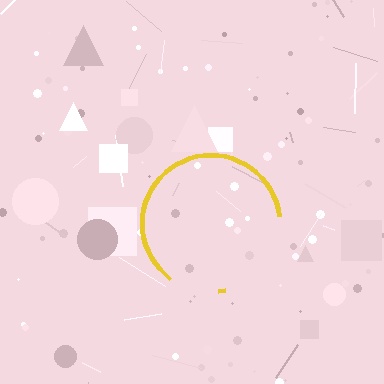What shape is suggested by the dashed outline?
The dashed outline suggests a circle.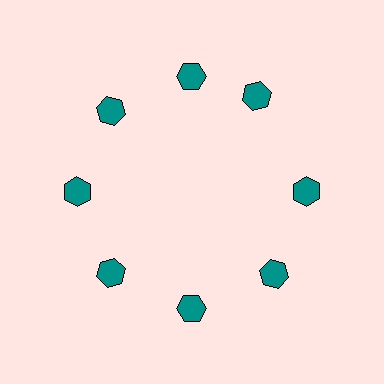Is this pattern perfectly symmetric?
No. The 8 teal hexagons are arranged in a ring, but one element near the 2 o'clock position is rotated out of alignment along the ring, breaking the 8-fold rotational symmetry.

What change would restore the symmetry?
The symmetry would be restored by rotating it back into even spacing with its neighbors so that all 8 hexagons sit at equal angles and equal distance from the center.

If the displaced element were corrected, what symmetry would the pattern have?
It would have 8-fold rotational symmetry — the pattern would map onto itself every 45 degrees.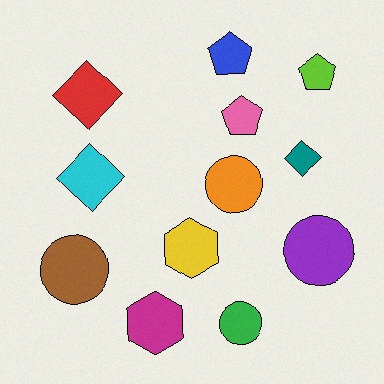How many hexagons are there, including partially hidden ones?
There are 2 hexagons.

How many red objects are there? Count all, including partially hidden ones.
There is 1 red object.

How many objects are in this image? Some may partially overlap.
There are 12 objects.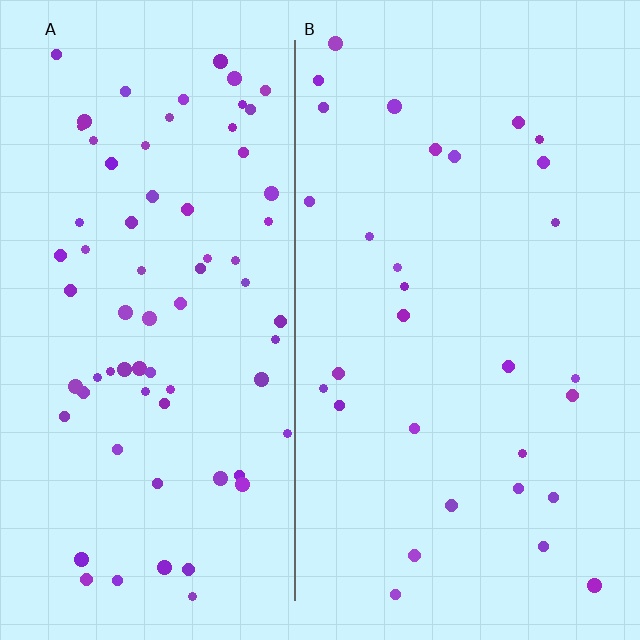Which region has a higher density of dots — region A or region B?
A (the left).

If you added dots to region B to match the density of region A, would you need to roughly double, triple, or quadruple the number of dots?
Approximately double.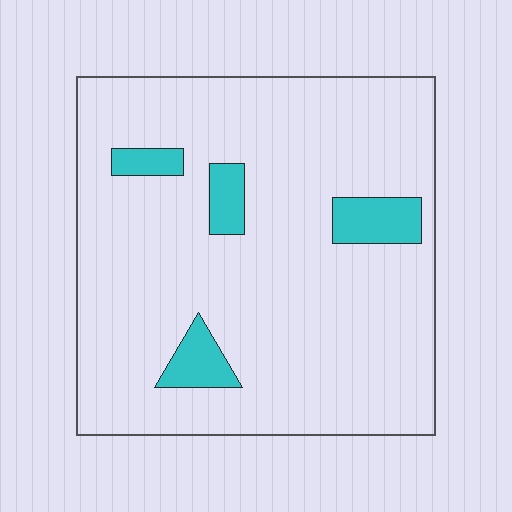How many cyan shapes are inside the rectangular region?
4.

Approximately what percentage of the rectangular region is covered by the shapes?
Approximately 10%.